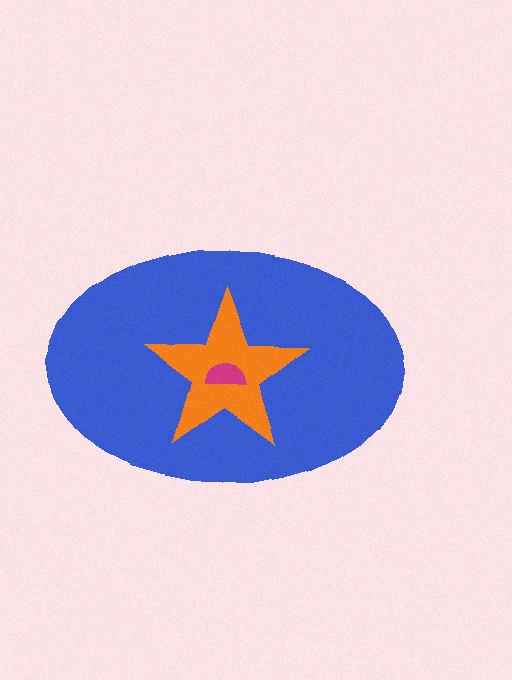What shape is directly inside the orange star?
The magenta semicircle.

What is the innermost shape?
The magenta semicircle.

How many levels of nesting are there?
3.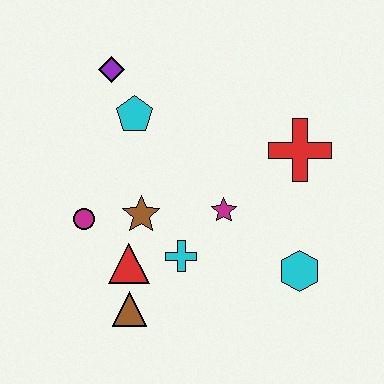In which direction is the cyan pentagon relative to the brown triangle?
The cyan pentagon is above the brown triangle.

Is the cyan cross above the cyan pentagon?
No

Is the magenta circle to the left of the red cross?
Yes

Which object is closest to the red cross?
The magenta star is closest to the red cross.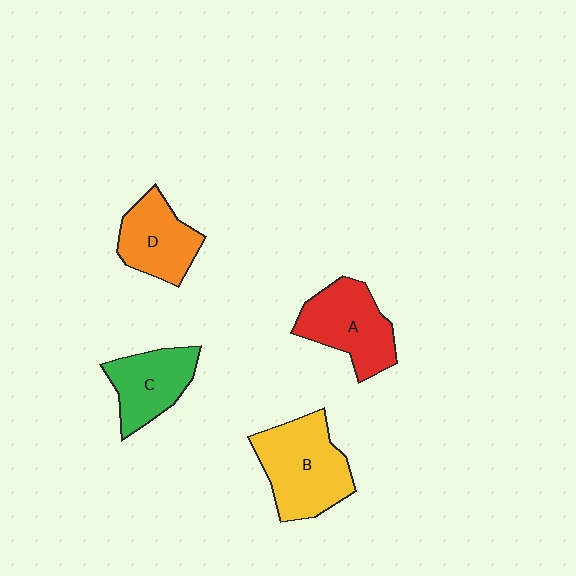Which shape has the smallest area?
Shape D (orange).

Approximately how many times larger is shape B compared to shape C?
Approximately 1.4 times.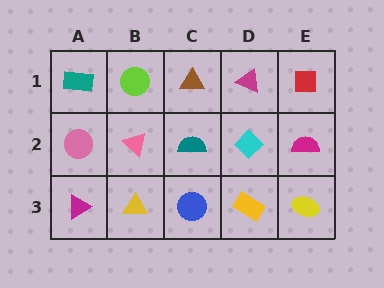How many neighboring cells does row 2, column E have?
3.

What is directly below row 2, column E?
A yellow ellipse.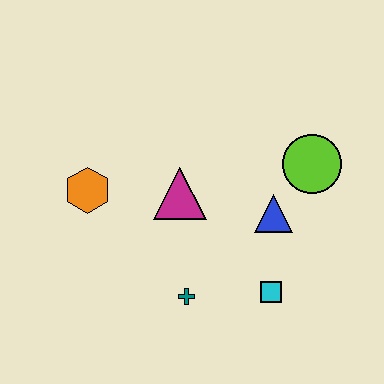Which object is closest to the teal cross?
The cyan square is closest to the teal cross.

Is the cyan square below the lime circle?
Yes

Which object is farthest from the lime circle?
The orange hexagon is farthest from the lime circle.